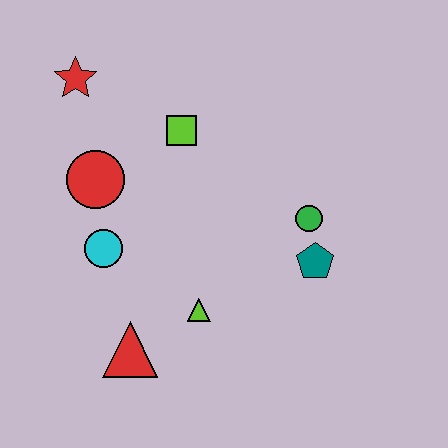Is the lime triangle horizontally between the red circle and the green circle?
Yes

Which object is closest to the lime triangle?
The red triangle is closest to the lime triangle.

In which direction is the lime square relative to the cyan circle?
The lime square is above the cyan circle.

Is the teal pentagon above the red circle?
No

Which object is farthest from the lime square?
The red triangle is farthest from the lime square.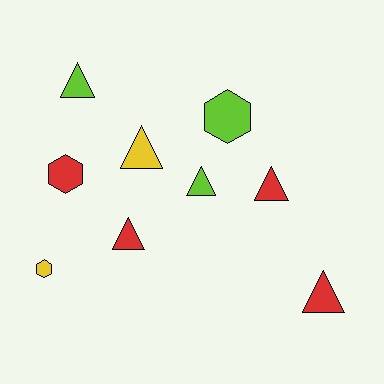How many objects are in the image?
There are 9 objects.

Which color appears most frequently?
Red, with 4 objects.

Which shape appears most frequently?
Triangle, with 6 objects.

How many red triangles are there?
There are 3 red triangles.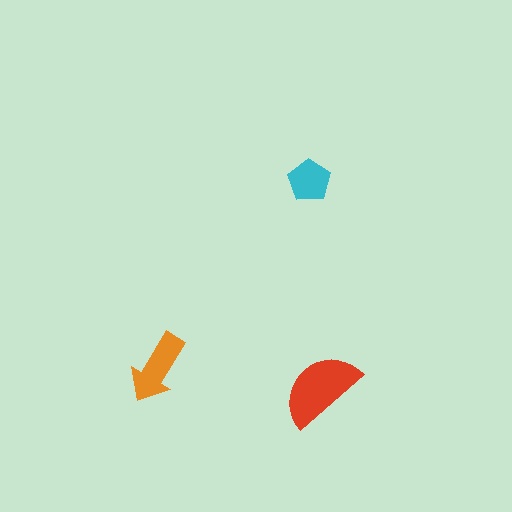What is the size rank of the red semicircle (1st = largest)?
1st.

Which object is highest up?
The cyan pentagon is topmost.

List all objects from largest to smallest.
The red semicircle, the orange arrow, the cyan pentagon.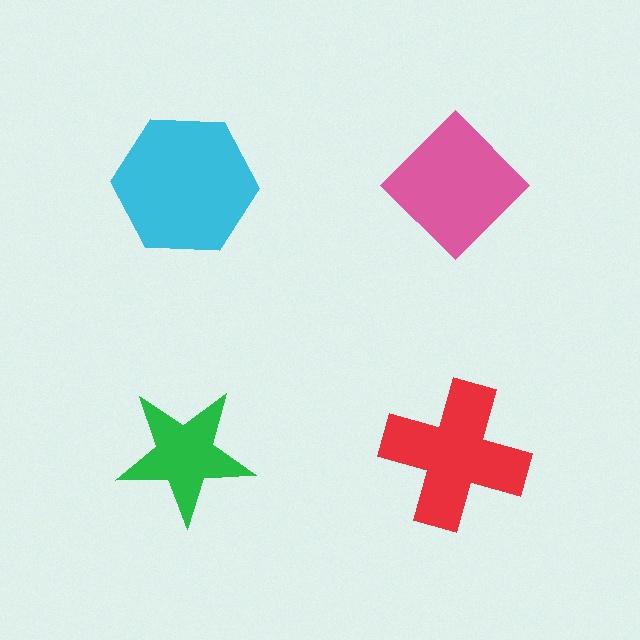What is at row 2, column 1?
A green star.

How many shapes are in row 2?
2 shapes.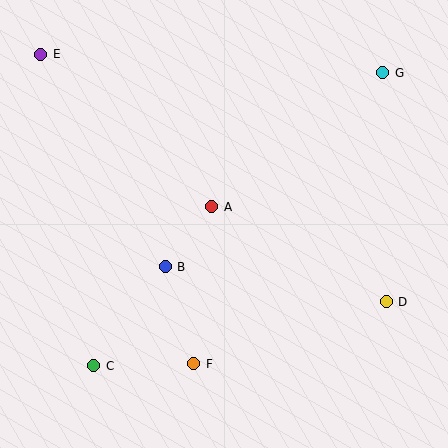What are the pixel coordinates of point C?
Point C is at (94, 366).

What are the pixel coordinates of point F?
Point F is at (194, 364).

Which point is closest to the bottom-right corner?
Point D is closest to the bottom-right corner.